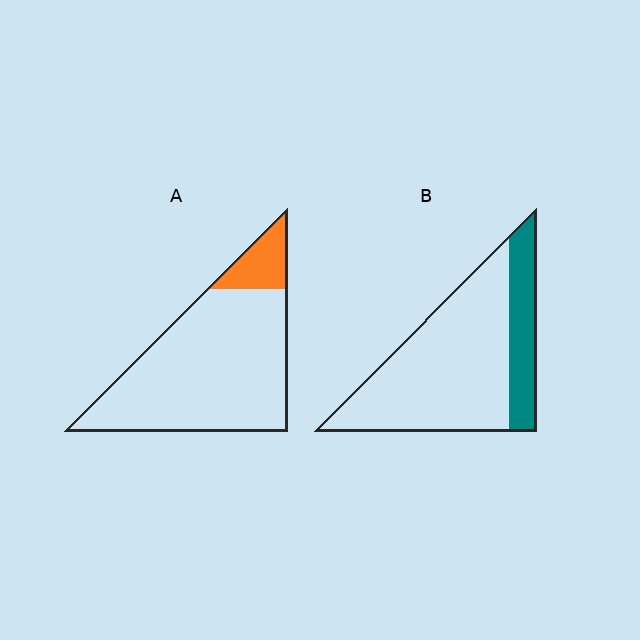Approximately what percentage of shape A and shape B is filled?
A is approximately 15% and B is approximately 25%.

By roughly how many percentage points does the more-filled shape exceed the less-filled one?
By roughly 10 percentage points (B over A).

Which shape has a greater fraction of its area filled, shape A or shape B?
Shape B.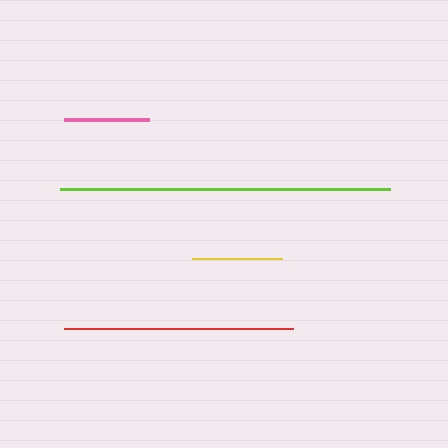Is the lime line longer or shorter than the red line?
The lime line is longer than the red line.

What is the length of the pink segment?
The pink segment is approximately 85 pixels long.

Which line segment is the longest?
The lime line is the longest at approximately 330 pixels.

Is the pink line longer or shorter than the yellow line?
The yellow line is longer than the pink line.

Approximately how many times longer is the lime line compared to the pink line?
The lime line is approximately 3.9 times the length of the pink line.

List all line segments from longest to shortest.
From longest to shortest: lime, red, yellow, pink.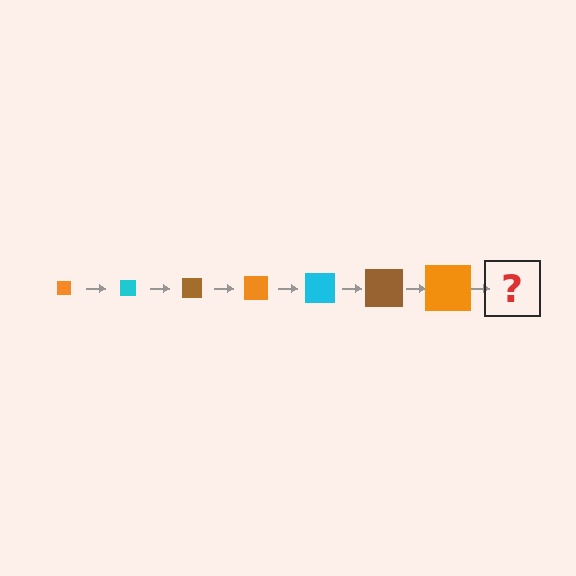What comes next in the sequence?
The next element should be a cyan square, larger than the previous one.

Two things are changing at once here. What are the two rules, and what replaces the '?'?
The two rules are that the square grows larger each step and the color cycles through orange, cyan, and brown. The '?' should be a cyan square, larger than the previous one.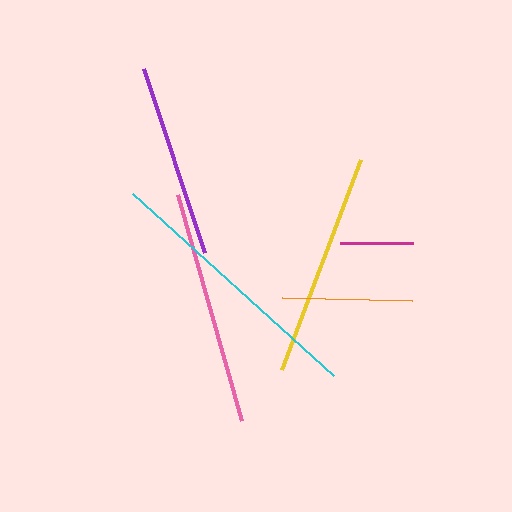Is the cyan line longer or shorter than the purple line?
The cyan line is longer than the purple line.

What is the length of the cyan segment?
The cyan segment is approximately 272 pixels long.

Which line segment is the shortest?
The magenta line is the shortest at approximately 73 pixels.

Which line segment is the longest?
The cyan line is the longest at approximately 272 pixels.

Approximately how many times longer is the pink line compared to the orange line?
The pink line is approximately 1.8 times the length of the orange line.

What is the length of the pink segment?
The pink segment is approximately 234 pixels long.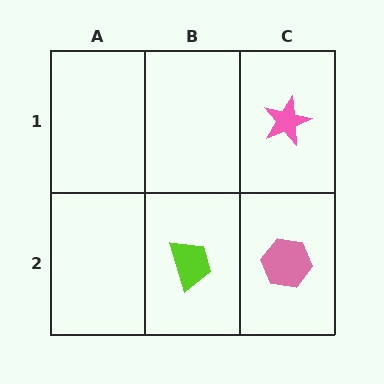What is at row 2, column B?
A lime trapezoid.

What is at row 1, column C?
A pink star.